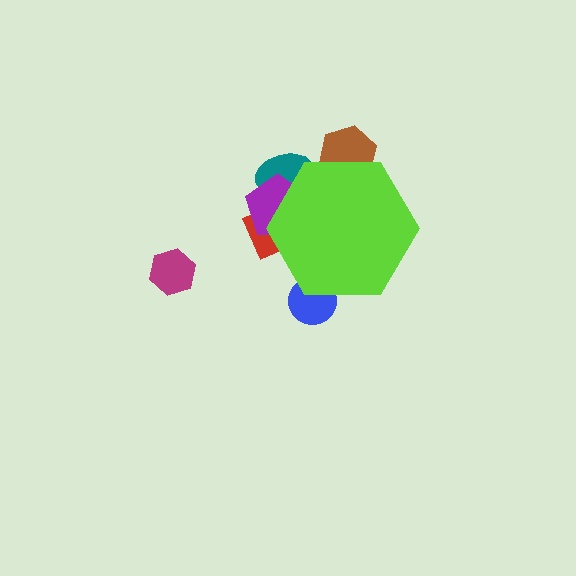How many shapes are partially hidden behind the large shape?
5 shapes are partially hidden.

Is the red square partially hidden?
Yes, the red square is partially hidden behind the lime hexagon.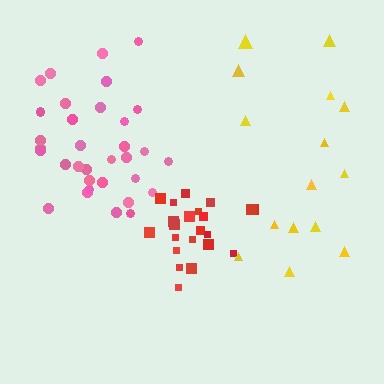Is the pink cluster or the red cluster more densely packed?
Red.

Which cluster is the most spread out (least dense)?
Yellow.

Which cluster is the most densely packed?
Red.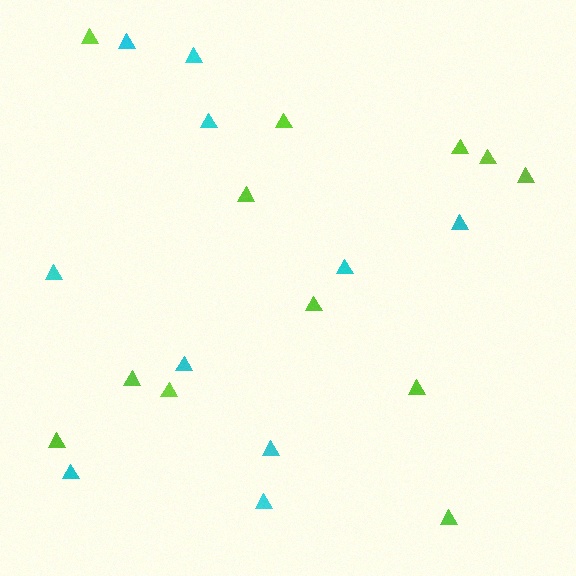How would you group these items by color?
There are 2 groups: one group of cyan triangles (10) and one group of lime triangles (12).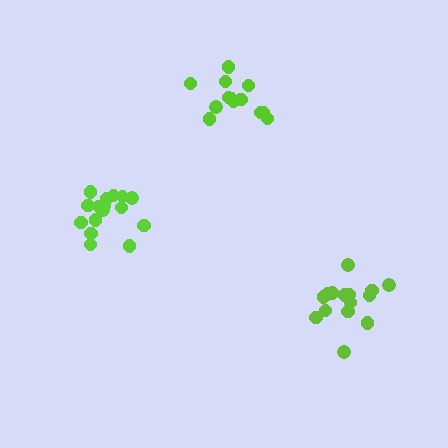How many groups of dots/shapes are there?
There are 3 groups.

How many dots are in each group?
Group 1: 13 dots, Group 2: 16 dots, Group 3: 15 dots (44 total).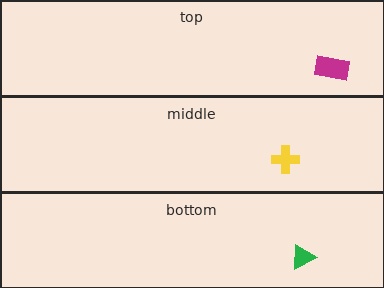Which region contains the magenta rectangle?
The top region.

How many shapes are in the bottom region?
1.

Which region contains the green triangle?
The bottom region.